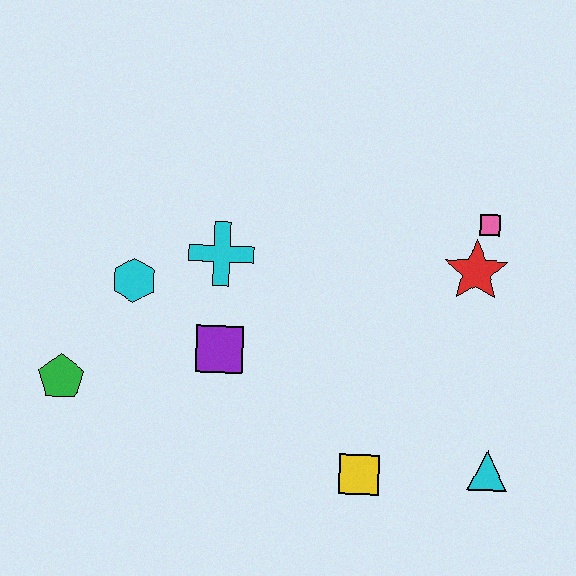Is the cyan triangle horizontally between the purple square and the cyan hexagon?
No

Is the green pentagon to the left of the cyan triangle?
Yes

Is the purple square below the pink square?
Yes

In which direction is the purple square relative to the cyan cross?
The purple square is below the cyan cross.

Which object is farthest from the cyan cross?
The cyan triangle is farthest from the cyan cross.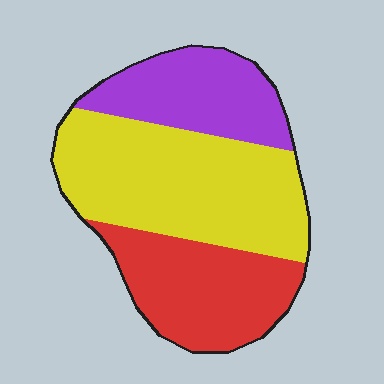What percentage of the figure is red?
Red takes up between a sixth and a third of the figure.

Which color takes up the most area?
Yellow, at roughly 45%.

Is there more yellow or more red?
Yellow.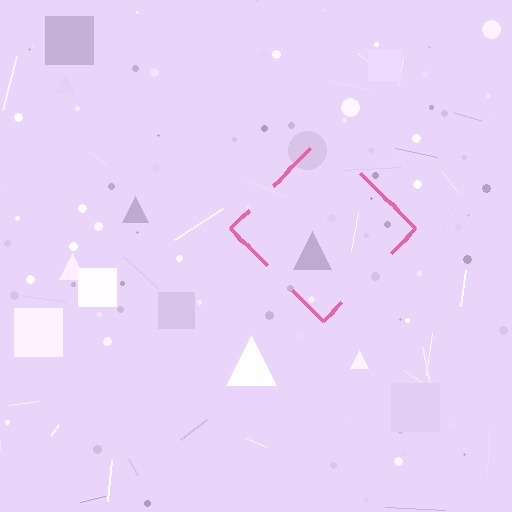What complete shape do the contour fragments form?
The contour fragments form a diamond.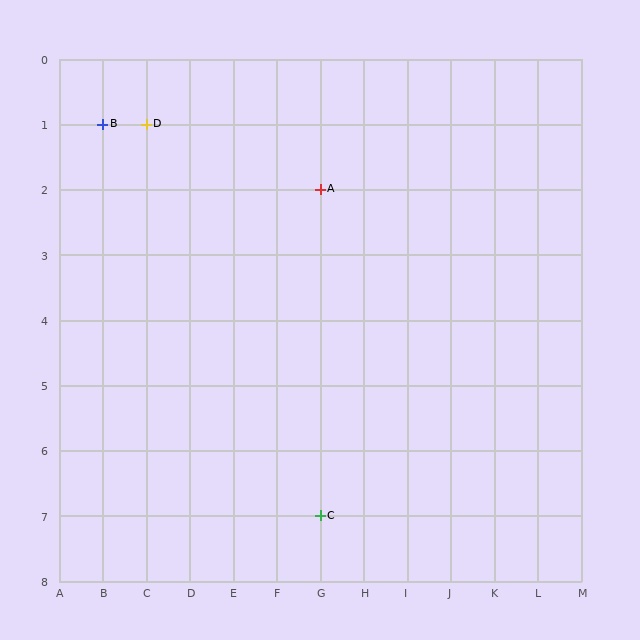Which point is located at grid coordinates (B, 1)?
Point B is at (B, 1).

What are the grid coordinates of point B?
Point B is at grid coordinates (B, 1).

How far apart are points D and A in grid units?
Points D and A are 4 columns and 1 row apart (about 4.1 grid units diagonally).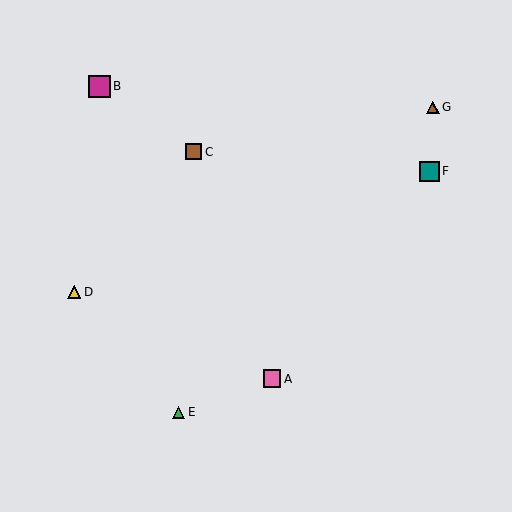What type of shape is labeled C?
Shape C is a brown square.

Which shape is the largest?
The magenta square (labeled B) is the largest.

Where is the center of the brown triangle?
The center of the brown triangle is at (433, 107).